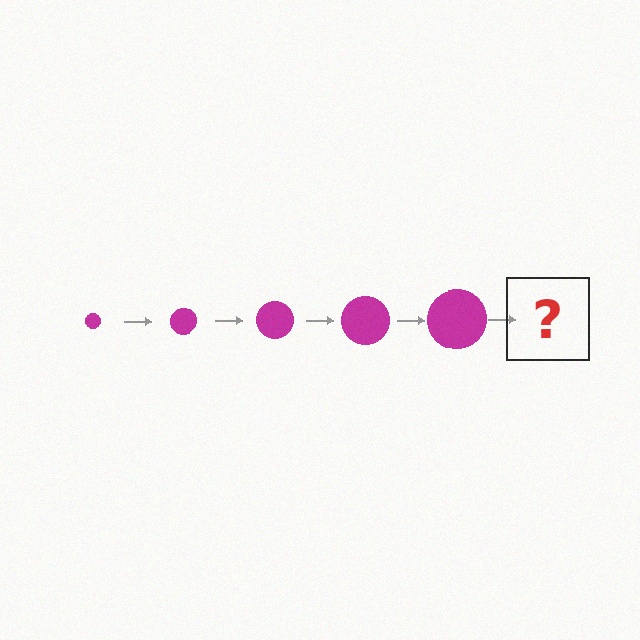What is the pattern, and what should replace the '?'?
The pattern is that the circle gets progressively larger each step. The '?' should be a magenta circle, larger than the previous one.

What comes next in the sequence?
The next element should be a magenta circle, larger than the previous one.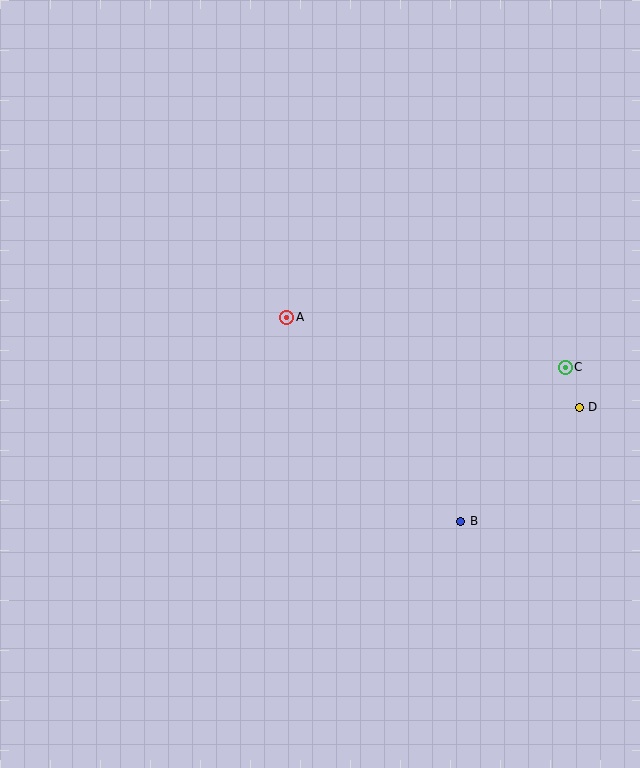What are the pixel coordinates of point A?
Point A is at (287, 317).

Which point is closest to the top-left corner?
Point A is closest to the top-left corner.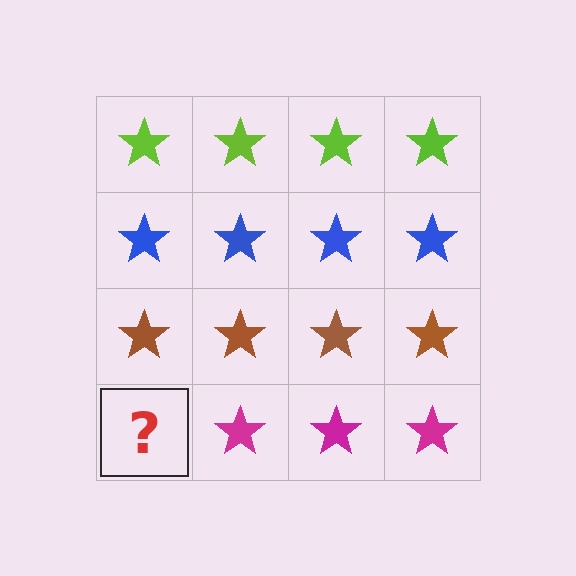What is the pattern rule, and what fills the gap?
The rule is that each row has a consistent color. The gap should be filled with a magenta star.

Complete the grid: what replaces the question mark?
The question mark should be replaced with a magenta star.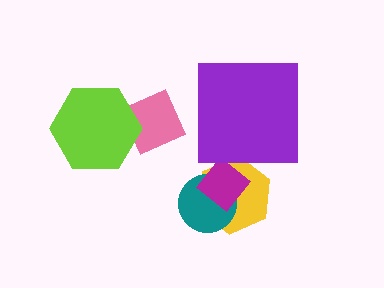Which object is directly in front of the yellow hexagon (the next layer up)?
The teal circle is directly in front of the yellow hexagon.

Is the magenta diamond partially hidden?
No, no other shape covers it.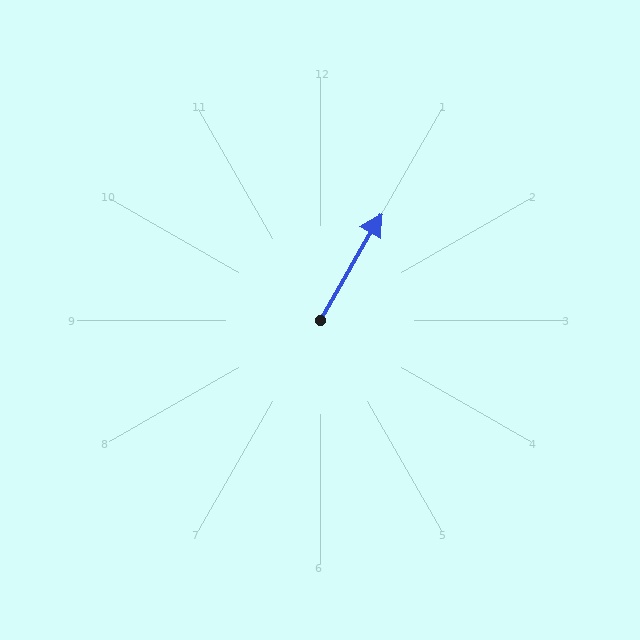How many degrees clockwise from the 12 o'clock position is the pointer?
Approximately 30 degrees.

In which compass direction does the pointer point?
Northeast.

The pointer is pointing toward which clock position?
Roughly 1 o'clock.